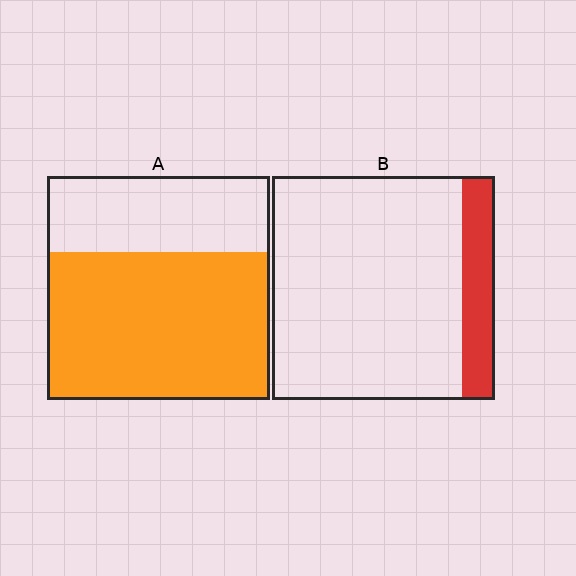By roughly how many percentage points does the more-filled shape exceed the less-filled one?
By roughly 50 percentage points (A over B).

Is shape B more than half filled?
No.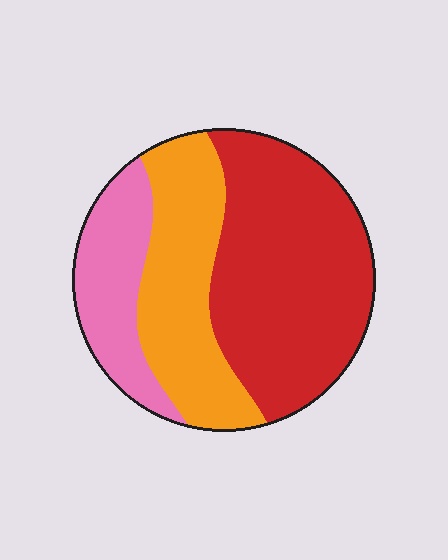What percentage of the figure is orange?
Orange covers around 30% of the figure.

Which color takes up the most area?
Red, at roughly 50%.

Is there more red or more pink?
Red.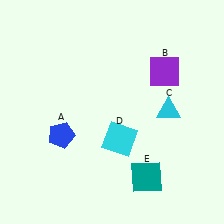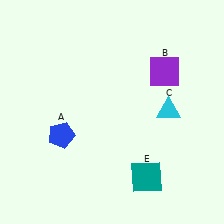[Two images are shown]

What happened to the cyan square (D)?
The cyan square (D) was removed in Image 2. It was in the bottom-right area of Image 1.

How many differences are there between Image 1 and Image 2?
There is 1 difference between the two images.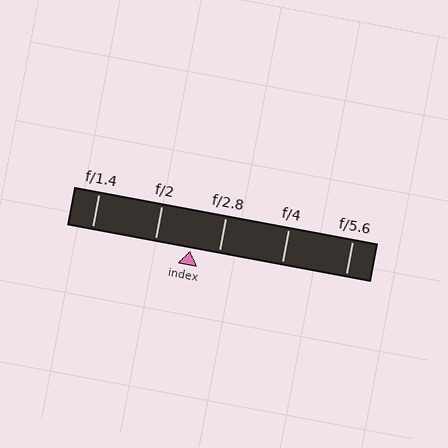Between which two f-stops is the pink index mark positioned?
The index mark is between f/2 and f/2.8.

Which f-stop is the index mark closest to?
The index mark is closest to f/2.8.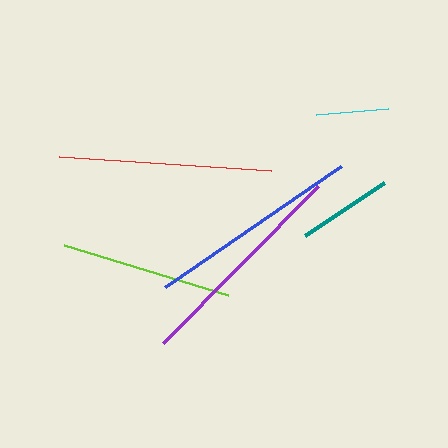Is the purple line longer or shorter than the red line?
The purple line is longer than the red line.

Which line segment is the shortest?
The cyan line is the shortest at approximately 73 pixels.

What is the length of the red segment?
The red segment is approximately 213 pixels long.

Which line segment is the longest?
The purple line is the longest at approximately 220 pixels.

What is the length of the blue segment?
The blue segment is approximately 213 pixels long.